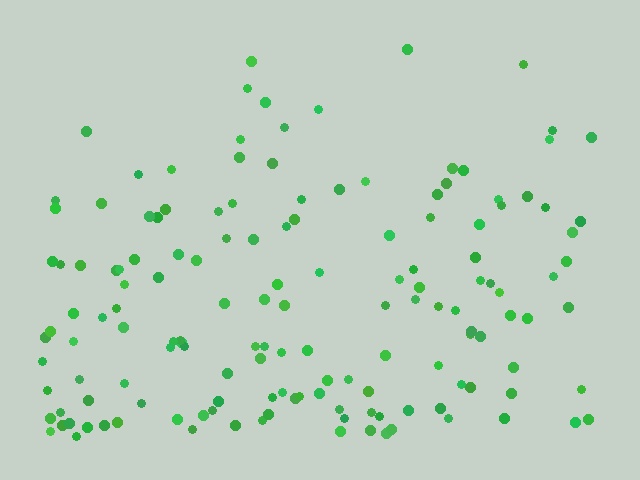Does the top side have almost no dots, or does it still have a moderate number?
Still a moderate number, just noticeably fewer than the bottom.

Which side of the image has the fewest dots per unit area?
The top.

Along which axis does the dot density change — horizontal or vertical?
Vertical.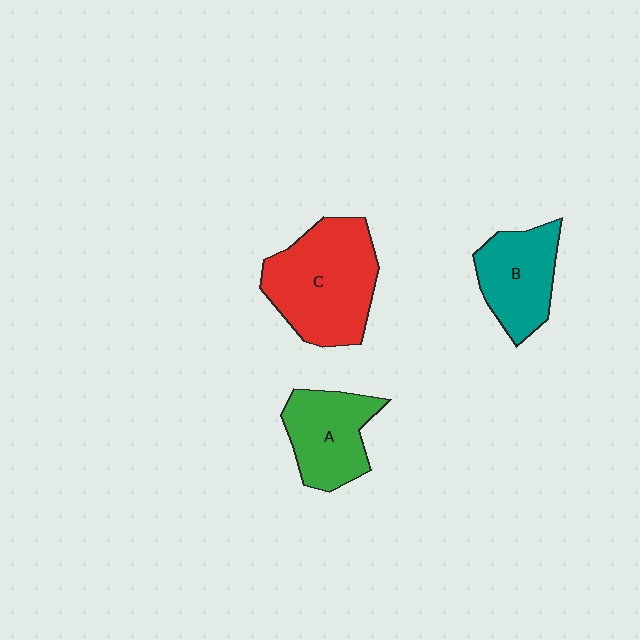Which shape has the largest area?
Shape C (red).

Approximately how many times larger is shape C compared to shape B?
Approximately 1.6 times.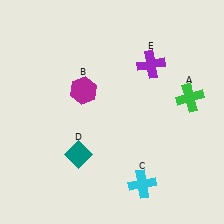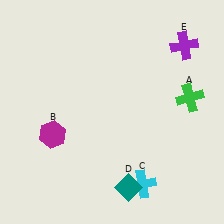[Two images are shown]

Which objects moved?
The objects that moved are: the magenta hexagon (B), the teal diamond (D), the purple cross (E).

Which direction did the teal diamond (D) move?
The teal diamond (D) moved right.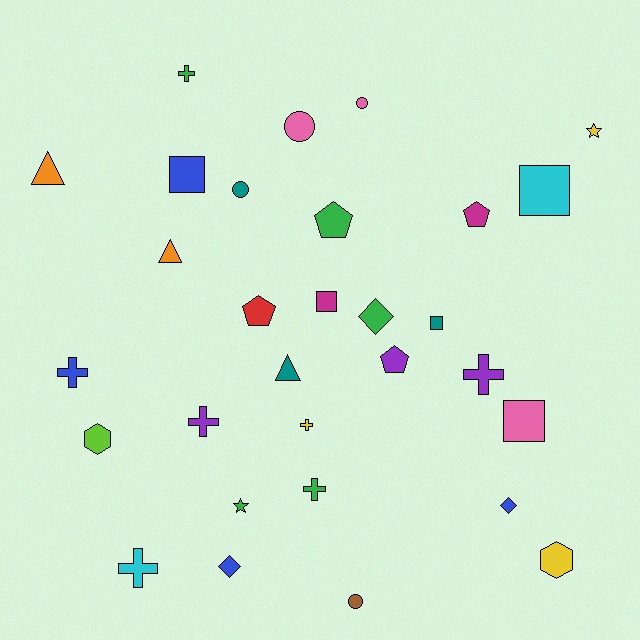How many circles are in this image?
There are 4 circles.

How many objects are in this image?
There are 30 objects.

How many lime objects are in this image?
There is 1 lime object.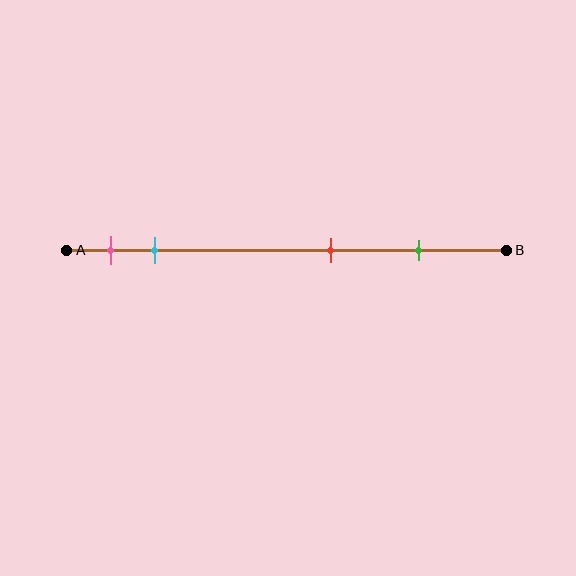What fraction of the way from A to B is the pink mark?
The pink mark is approximately 10% (0.1) of the way from A to B.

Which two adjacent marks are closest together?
The pink and cyan marks are the closest adjacent pair.